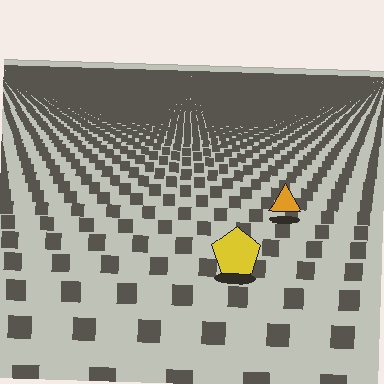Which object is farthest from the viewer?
The orange triangle is farthest from the viewer. It appears smaller and the ground texture around it is denser.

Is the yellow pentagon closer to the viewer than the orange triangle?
Yes. The yellow pentagon is closer — you can tell from the texture gradient: the ground texture is coarser near it.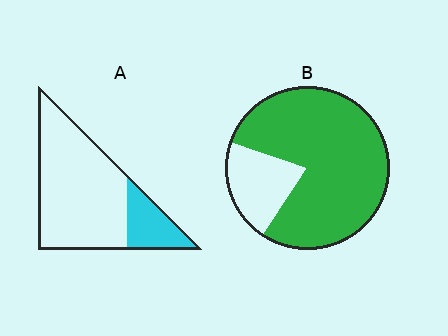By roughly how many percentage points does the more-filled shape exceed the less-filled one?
By roughly 60 percentage points (B over A).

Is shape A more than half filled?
No.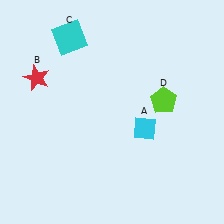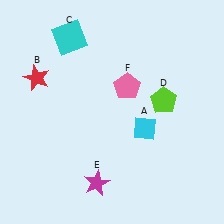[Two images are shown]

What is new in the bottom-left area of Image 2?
A magenta star (E) was added in the bottom-left area of Image 2.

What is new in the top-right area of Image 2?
A pink pentagon (F) was added in the top-right area of Image 2.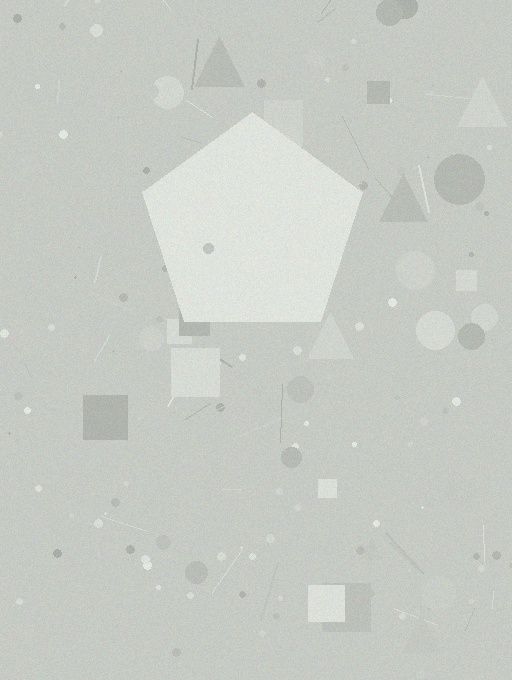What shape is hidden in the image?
A pentagon is hidden in the image.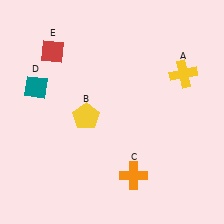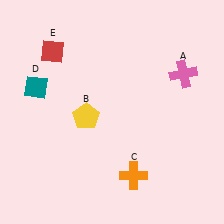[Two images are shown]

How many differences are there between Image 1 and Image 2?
There is 1 difference between the two images.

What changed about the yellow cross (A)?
In Image 1, A is yellow. In Image 2, it changed to pink.